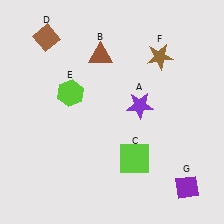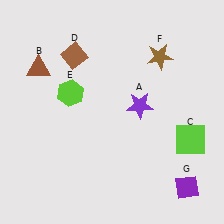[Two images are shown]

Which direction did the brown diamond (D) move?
The brown diamond (D) moved right.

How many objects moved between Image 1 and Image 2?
3 objects moved between the two images.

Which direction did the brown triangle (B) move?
The brown triangle (B) moved left.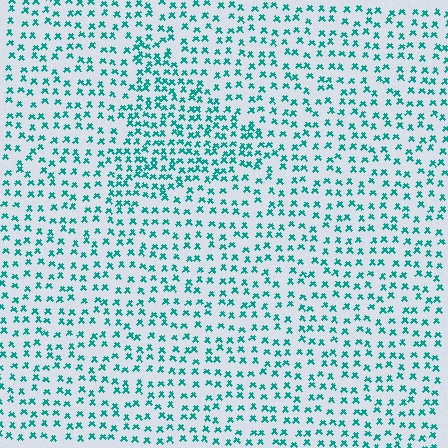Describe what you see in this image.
The image contains small teal elements arranged at two different densities. A triangle-shaped region is visible where the elements are more densely packed than the surrounding area.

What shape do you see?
I see a triangle.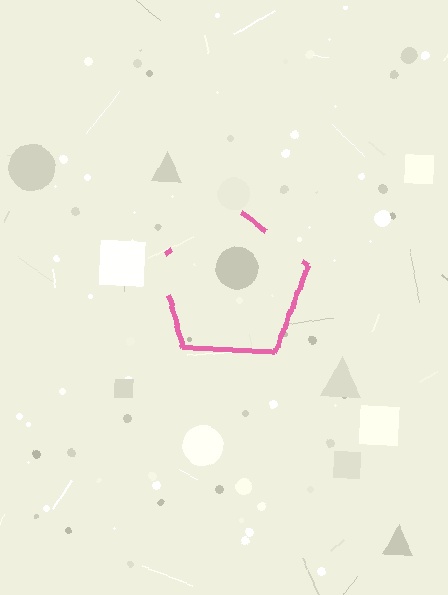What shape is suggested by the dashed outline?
The dashed outline suggests a pentagon.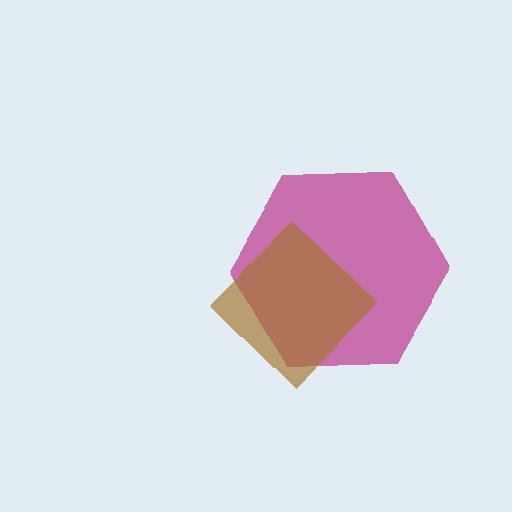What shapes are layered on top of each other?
The layered shapes are: a magenta hexagon, a brown diamond.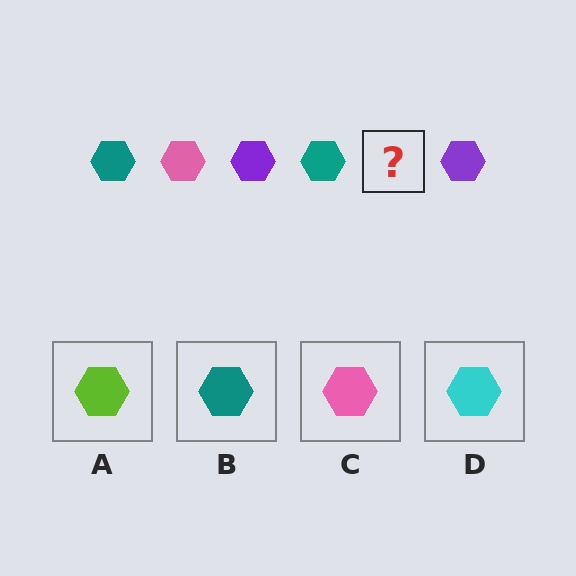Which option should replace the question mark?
Option C.